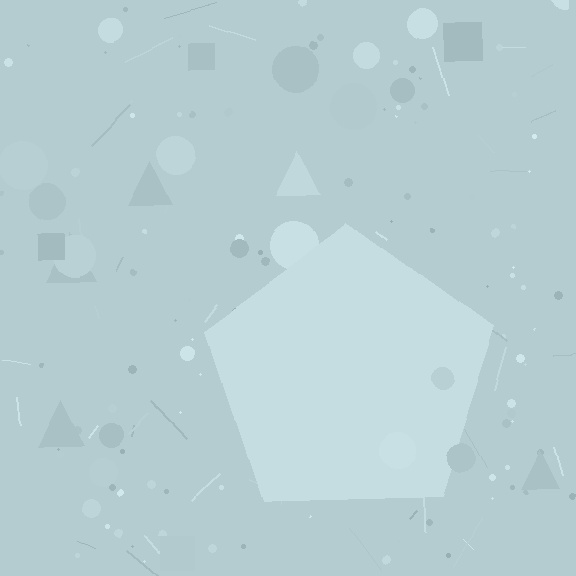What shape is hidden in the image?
A pentagon is hidden in the image.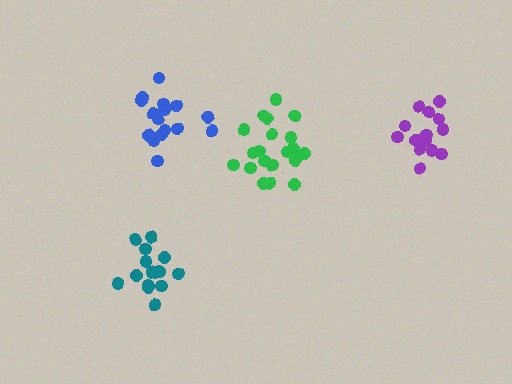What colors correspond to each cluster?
The clusters are colored: purple, green, blue, teal.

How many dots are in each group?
Group 1: 15 dots, Group 2: 20 dots, Group 3: 16 dots, Group 4: 15 dots (66 total).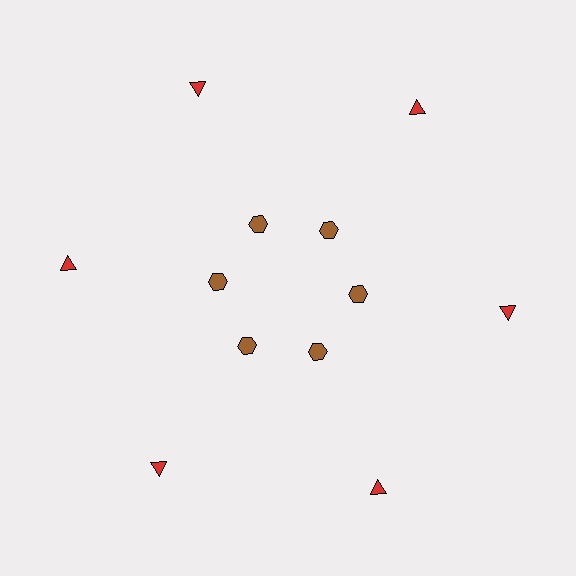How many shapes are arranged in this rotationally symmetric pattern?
There are 12 shapes, arranged in 6 groups of 2.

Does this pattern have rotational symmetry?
Yes, this pattern has 6-fold rotational symmetry. It looks the same after rotating 60 degrees around the center.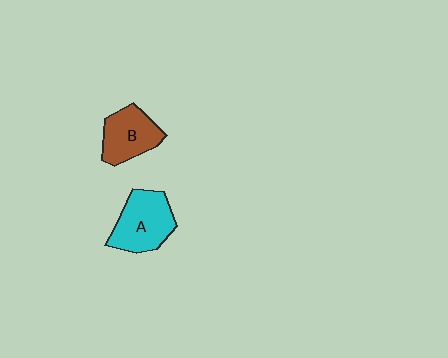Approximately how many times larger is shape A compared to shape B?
Approximately 1.2 times.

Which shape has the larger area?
Shape A (cyan).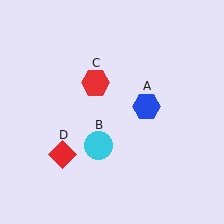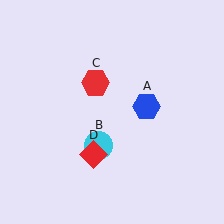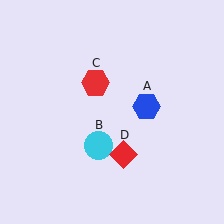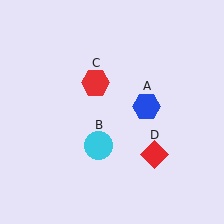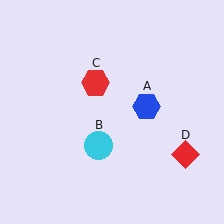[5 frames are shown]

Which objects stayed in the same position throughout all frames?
Blue hexagon (object A) and cyan circle (object B) and red hexagon (object C) remained stationary.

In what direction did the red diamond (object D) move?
The red diamond (object D) moved right.